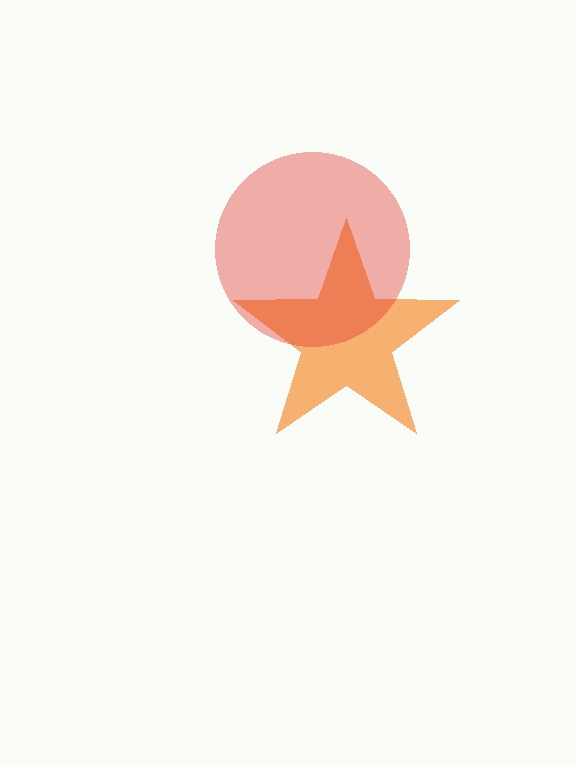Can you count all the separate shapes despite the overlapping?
Yes, there are 2 separate shapes.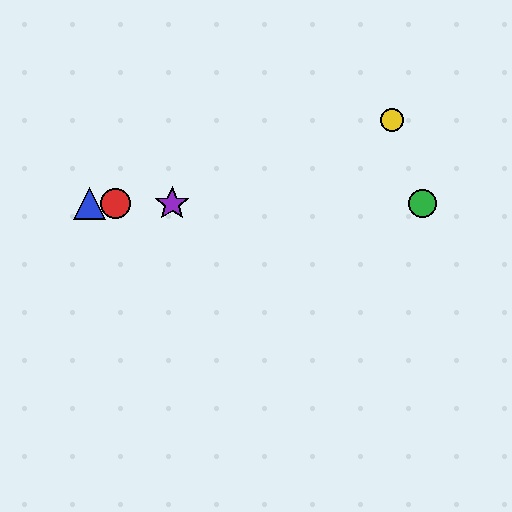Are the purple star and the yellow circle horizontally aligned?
No, the purple star is at y≈204 and the yellow circle is at y≈120.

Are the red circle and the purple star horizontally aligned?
Yes, both are at y≈204.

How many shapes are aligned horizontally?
4 shapes (the red circle, the blue triangle, the green circle, the purple star) are aligned horizontally.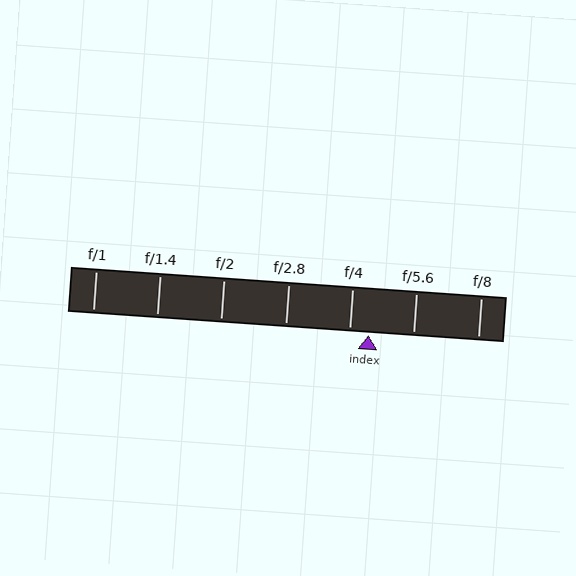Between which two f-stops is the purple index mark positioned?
The index mark is between f/4 and f/5.6.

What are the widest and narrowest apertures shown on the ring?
The widest aperture shown is f/1 and the narrowest is f/8.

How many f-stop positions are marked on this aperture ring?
There are 7 f-stop positions marked.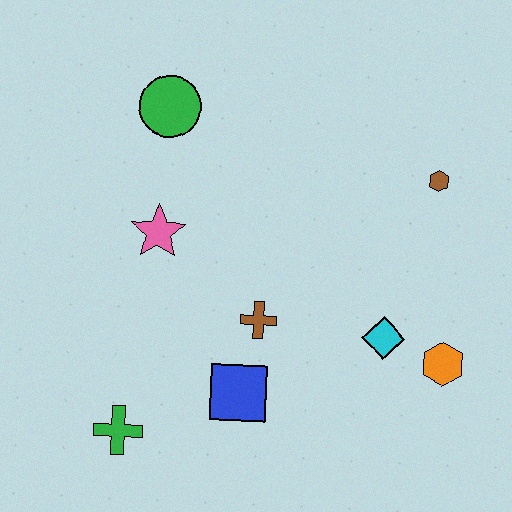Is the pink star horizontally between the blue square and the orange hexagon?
No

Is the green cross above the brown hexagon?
No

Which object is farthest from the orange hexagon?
The green circle is farthest from the orange hexagon.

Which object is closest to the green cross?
The blue square is closest to the green cross.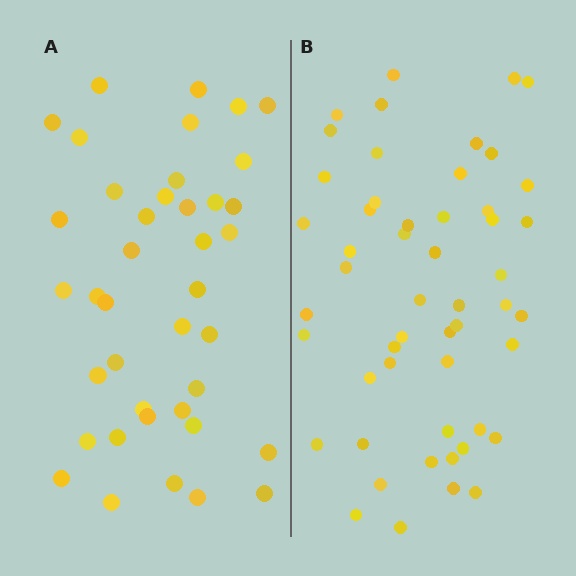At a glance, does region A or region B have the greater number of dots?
Region B (the right region) has more dots.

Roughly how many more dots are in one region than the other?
Region B has roughly 12 or so more dots than region A.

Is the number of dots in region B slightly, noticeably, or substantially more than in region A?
Region B has noticeably more, but not dramatically so. The ratio is roughly 1.3 to 1.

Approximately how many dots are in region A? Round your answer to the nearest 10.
About 40 dots.